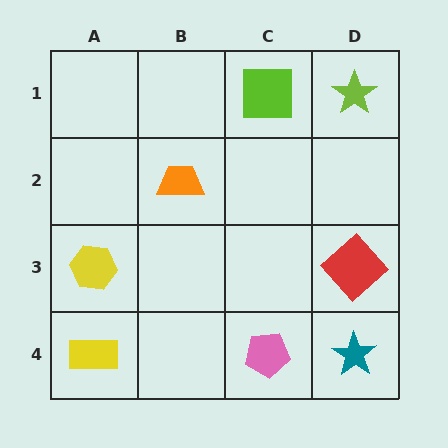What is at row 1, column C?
A lime square.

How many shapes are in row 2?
1 shape.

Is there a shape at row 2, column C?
No, that cell is empty.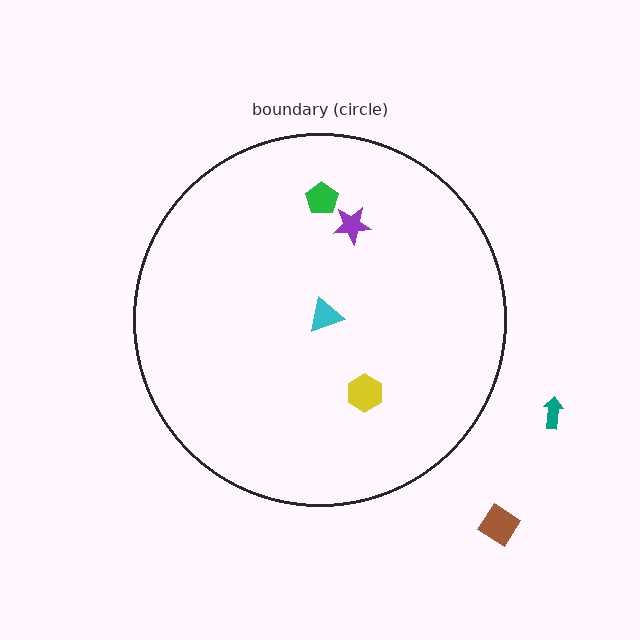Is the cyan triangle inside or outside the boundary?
Inside.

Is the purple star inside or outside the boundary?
Inside.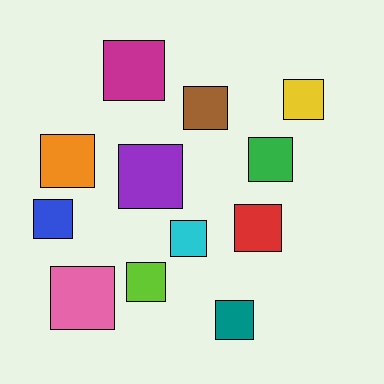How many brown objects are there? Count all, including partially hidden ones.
There is 1 brown object.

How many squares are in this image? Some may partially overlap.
There are 12 squares.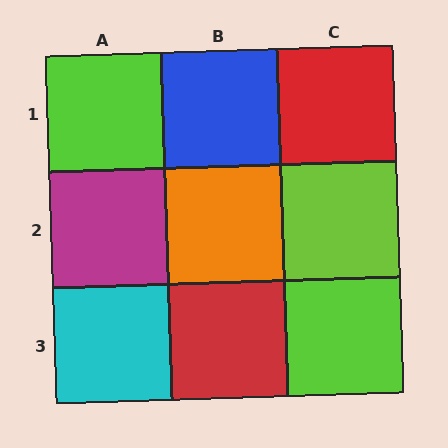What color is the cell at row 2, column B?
Orange.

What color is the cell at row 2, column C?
Lime.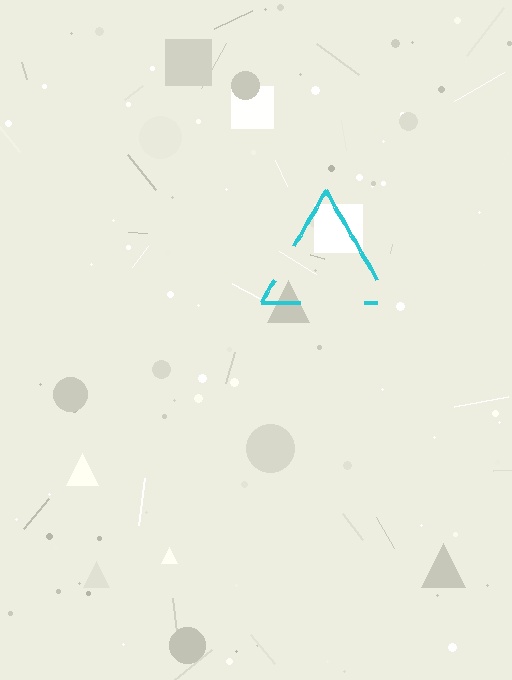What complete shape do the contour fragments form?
The contour fragments form a triangle.